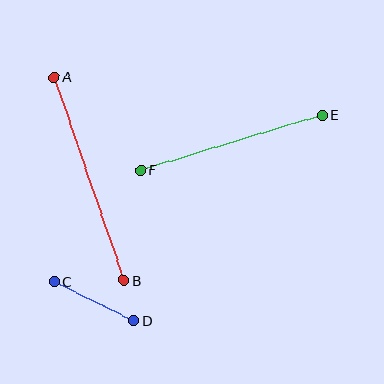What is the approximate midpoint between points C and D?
The midpoint is at approximately (94, 301) pixels.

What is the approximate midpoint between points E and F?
The midpoint is at approximately (231, 143) pixels.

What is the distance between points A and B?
The distance is approximately 215 pixels.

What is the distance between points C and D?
The distance is approximately 89 pixels.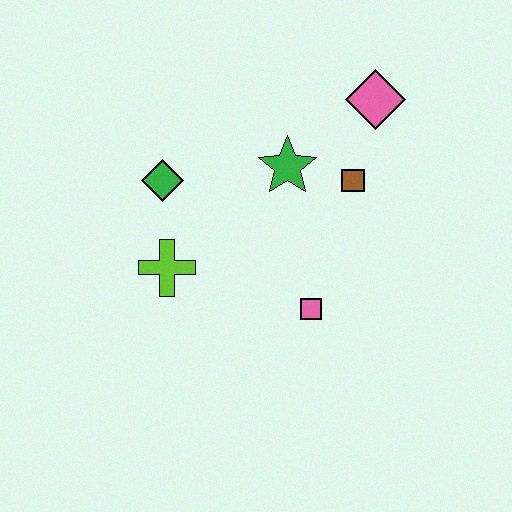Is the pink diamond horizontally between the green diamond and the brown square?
No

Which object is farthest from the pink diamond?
The lime cross is farthest from the pink diamond.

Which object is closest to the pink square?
The brown square is closest to the pink square.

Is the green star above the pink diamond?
No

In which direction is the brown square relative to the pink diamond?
The brown square is below the pink diamond.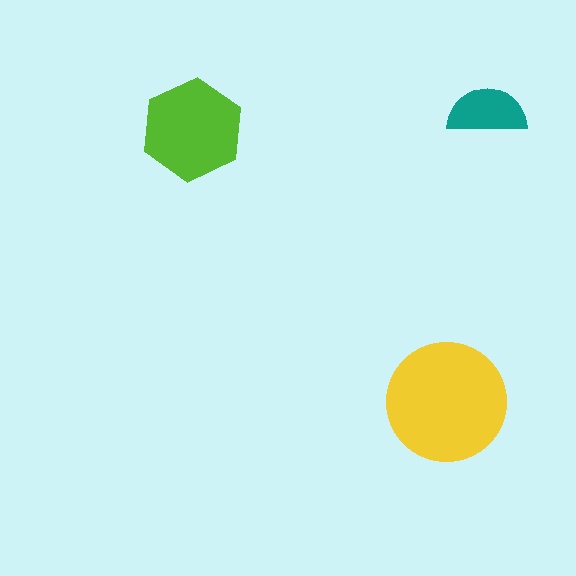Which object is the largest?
The yellow circle.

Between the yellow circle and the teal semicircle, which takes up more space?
The yellow circle.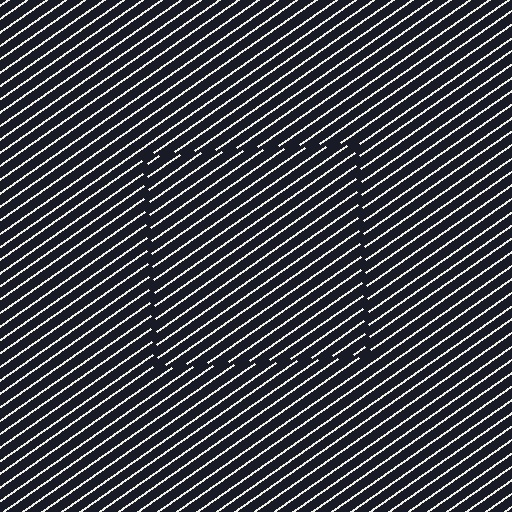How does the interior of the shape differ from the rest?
The interior of the shape contains the same grating, shifted by half a period — the contour is defined by the phase discontinuity where line-ends from the inner and outer gratings abut.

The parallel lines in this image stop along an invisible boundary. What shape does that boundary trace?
An illusory square. The interior of the shape contains the same grating, shifted by half a period — the contour is defined by the phase discontinuity where line-ends from the inner and outer gratings abut.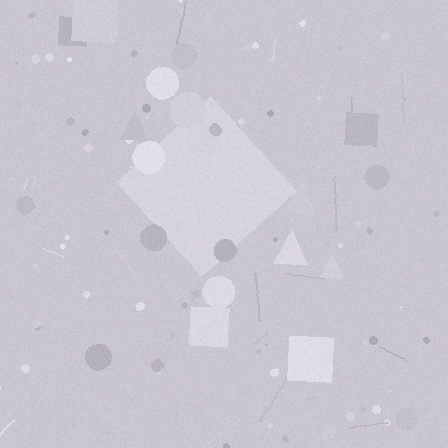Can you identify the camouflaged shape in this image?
The camouflaged shape is a diamond.